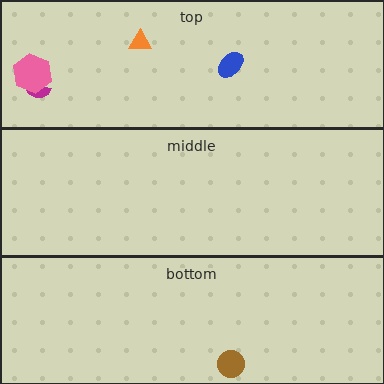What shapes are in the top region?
The magenta semicircle, the blue ellipse, the orange triangle, the pink hexagon.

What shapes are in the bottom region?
The brown circle.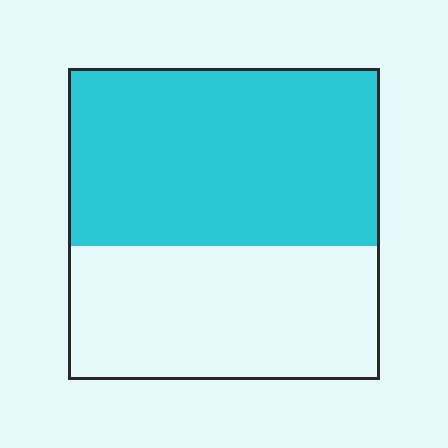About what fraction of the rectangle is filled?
About three fifths (3/5).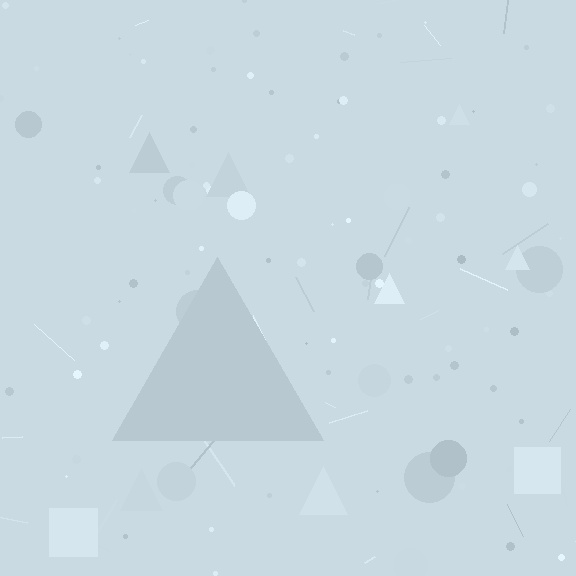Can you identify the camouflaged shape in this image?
The camouflaged shape is a triangle.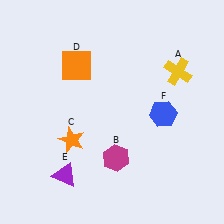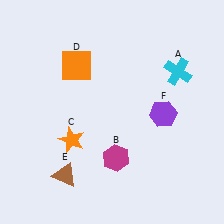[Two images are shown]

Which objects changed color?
A changed from yellow to cyan. E changed from purple to brown. F changed from blue to purple.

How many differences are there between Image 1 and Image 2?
There are 3 differences between the two images.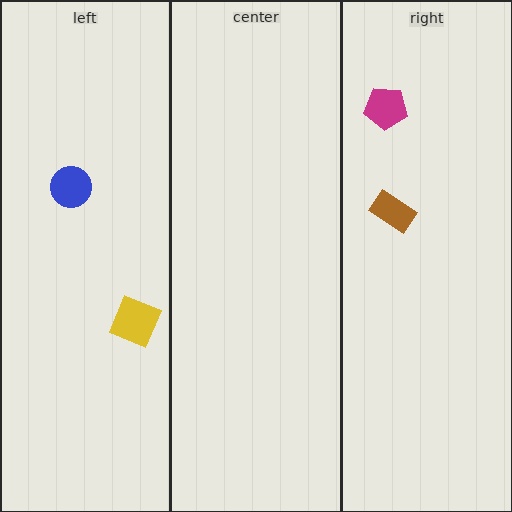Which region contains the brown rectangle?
The right region.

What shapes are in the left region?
The yellow square, the blue circle.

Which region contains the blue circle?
The left region.